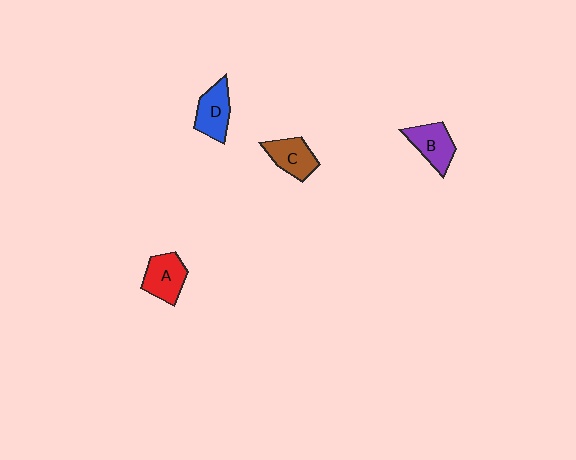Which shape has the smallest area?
Shape C (brown).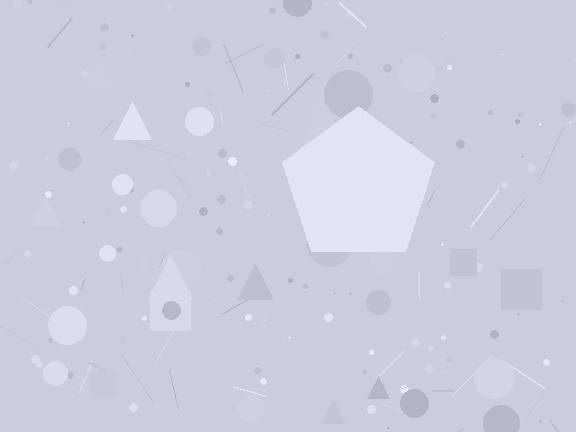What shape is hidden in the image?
A pentagon is hidden in the image.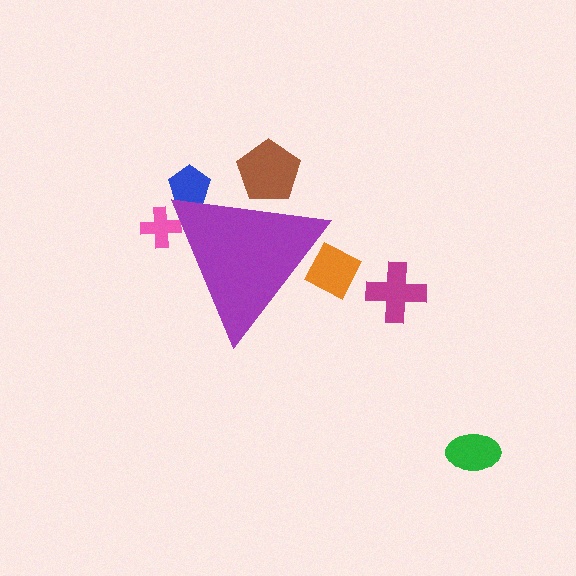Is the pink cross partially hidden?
Yes, the pink cross is partially hidden behind the purple triangle.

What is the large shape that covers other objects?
A purple triangle.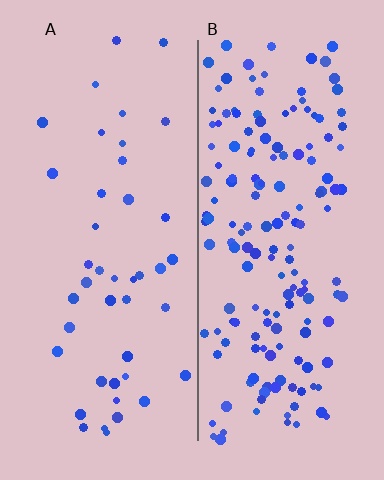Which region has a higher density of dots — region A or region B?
B (the right).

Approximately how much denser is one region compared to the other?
Approximately 3.8× — region B over region A.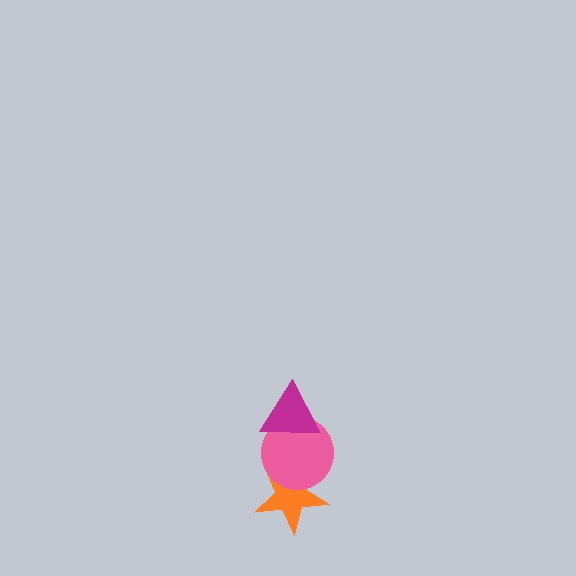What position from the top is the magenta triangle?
The magenta triangle is 1st from the top.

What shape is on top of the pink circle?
The magenta triangle is on top of the pink circle.